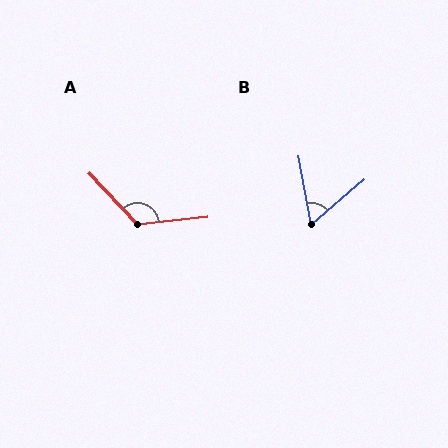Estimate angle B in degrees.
Approximately 60 degrees.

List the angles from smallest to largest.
B (60°), A (127°).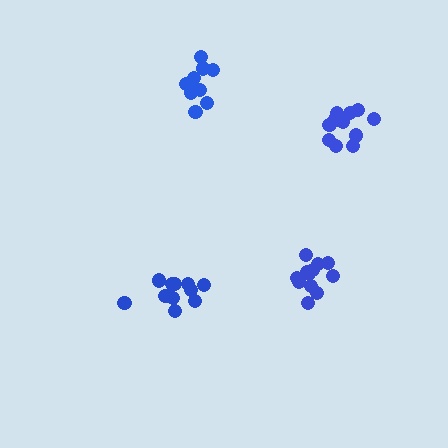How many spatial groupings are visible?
There are 4 spatial groupings.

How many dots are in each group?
Group 1: 12 dots, Group 2: 11 dots, Group 3: 10 dots, Group 4: 12 dots (45 total).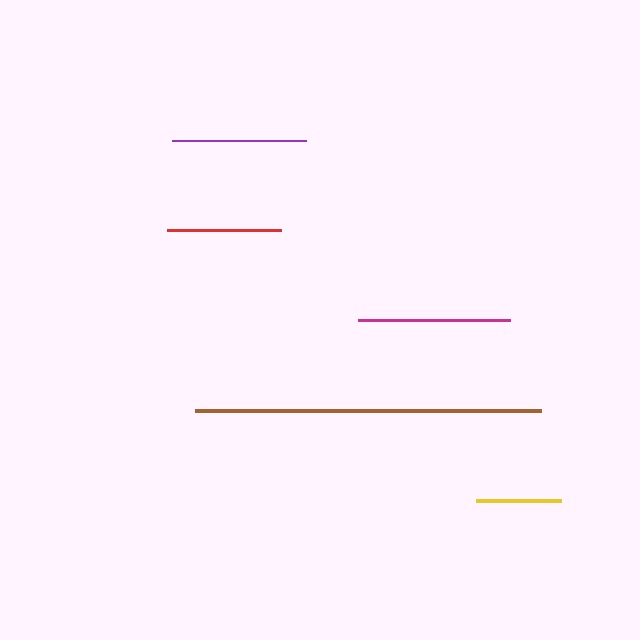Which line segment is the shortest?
The yellow line is the shortest at approximately 85 pixels.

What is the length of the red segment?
The red segment is approximately 114 pixels long.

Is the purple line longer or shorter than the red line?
The purple line is longer than the red line.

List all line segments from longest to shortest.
From longest to shortest: brown, magenta, purple, red, yellow.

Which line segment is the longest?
The brown line is the longest at approximately 346 pixels.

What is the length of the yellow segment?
The yellow segment is approximately 85 pixels long.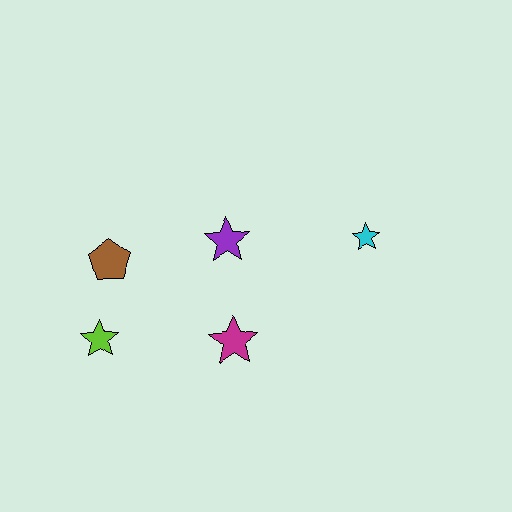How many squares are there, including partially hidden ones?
There are no squares.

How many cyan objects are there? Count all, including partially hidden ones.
There is 1 cyan object.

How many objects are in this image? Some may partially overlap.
There are 5 objects.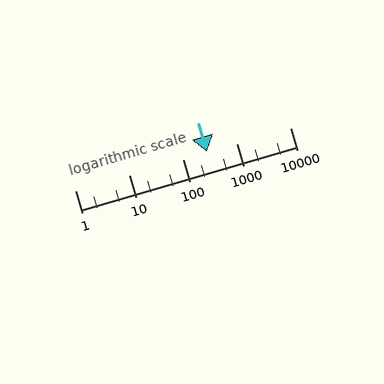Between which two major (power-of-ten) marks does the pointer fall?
The pointer is between 100 and 1000.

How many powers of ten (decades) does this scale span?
The scale spans 4 decades, from 1 to 10000.